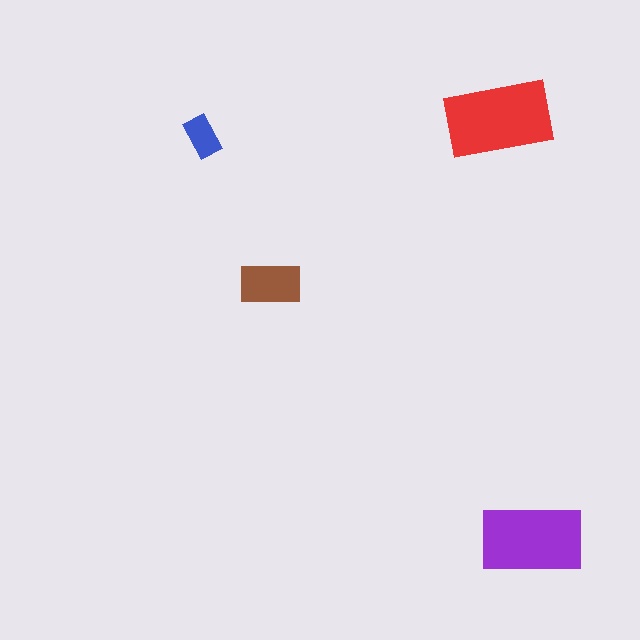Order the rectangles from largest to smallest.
the red one, the purple one, the brown one, the blue one.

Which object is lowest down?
The purple rectangle is bottommost.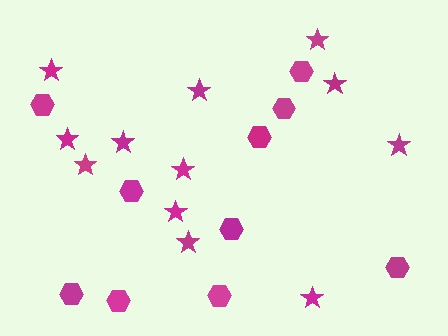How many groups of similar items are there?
There are 2 groups: one group of hexagons (10) and one group of stars (12).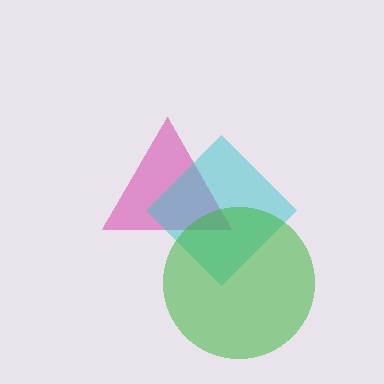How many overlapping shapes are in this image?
There are 3 overlapping shapes in the image.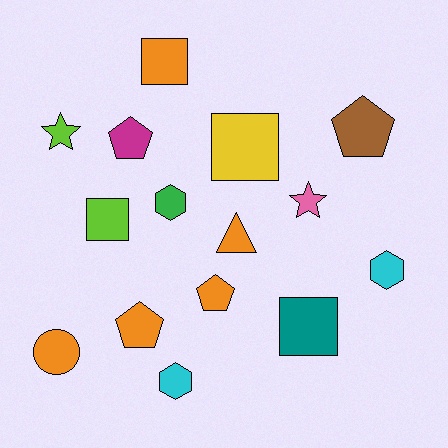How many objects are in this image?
There are 15 objects.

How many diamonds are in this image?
There are no diamonds.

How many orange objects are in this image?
There are 5 orange objects.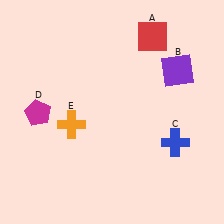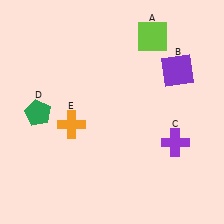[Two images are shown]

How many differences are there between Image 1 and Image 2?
There are 3 differences between the two images.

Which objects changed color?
A changed from red to lime. C changed from blue to purple. D changed from magenta to green.